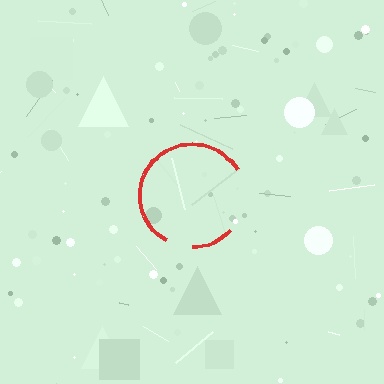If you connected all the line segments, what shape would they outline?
They would outline a circle.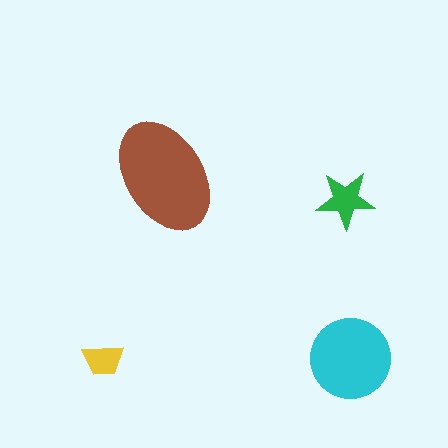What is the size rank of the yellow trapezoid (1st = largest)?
4th.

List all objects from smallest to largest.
The yellow trapezoid, the green star, the cyan circle, the brown ellipse.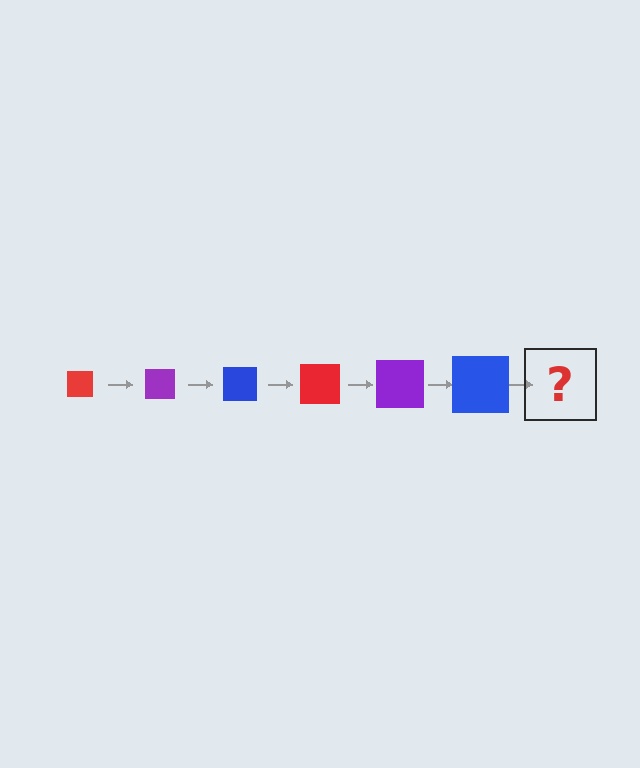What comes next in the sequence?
The next element should be a red square, larger than the previous one.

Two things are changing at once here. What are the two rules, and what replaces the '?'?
The two rules are that the square grows larger each step and the color cycles through red, purple, and blue. The '?' should be a red square, larger than the previous one.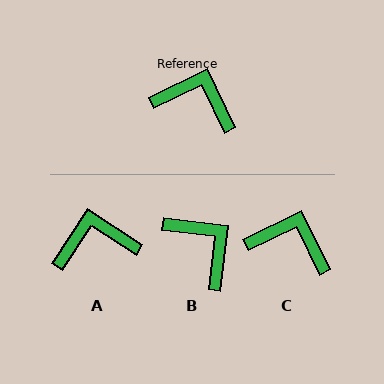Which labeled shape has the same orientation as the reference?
C.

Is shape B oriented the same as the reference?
No, it is off by about 33 degrees.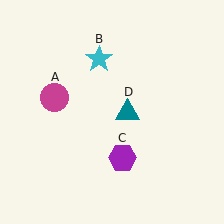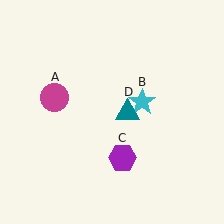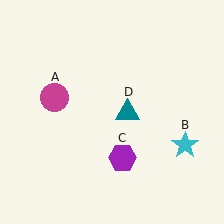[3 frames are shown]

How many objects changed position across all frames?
1 object changed position: cyan star (object B).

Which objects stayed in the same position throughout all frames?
Magenta circle (object A) and purple hexagon (object C) and teal triangle (object D) remained stationary.